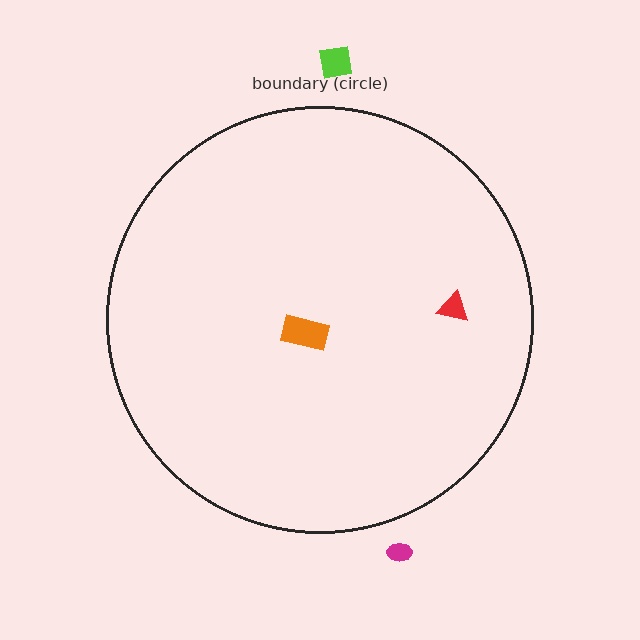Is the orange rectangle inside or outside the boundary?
Inside.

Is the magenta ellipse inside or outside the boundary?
Outside.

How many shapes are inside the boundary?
2 inside, 2 outside.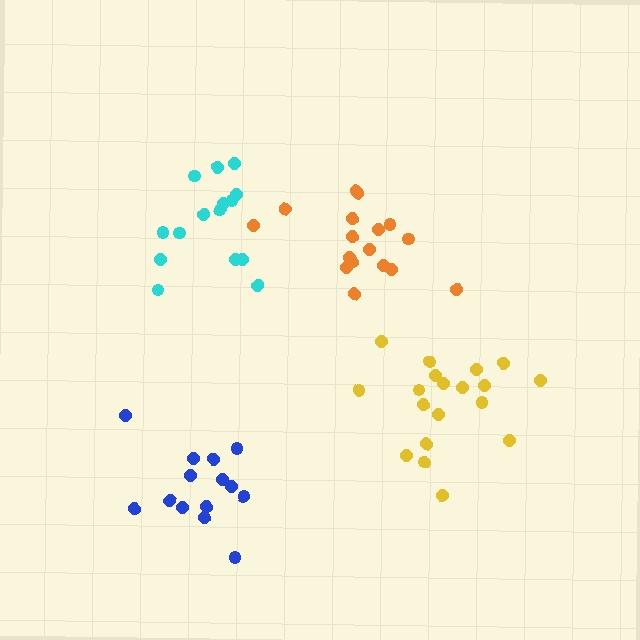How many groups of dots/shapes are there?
There are 4 groups.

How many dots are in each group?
Group 1: 17 dots, Group 2: 15 dots, Group 3: 19 dots, Group 4: 14 dots (65 total).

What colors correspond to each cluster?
The clusters are colored: orange, cyan, yellow, blue.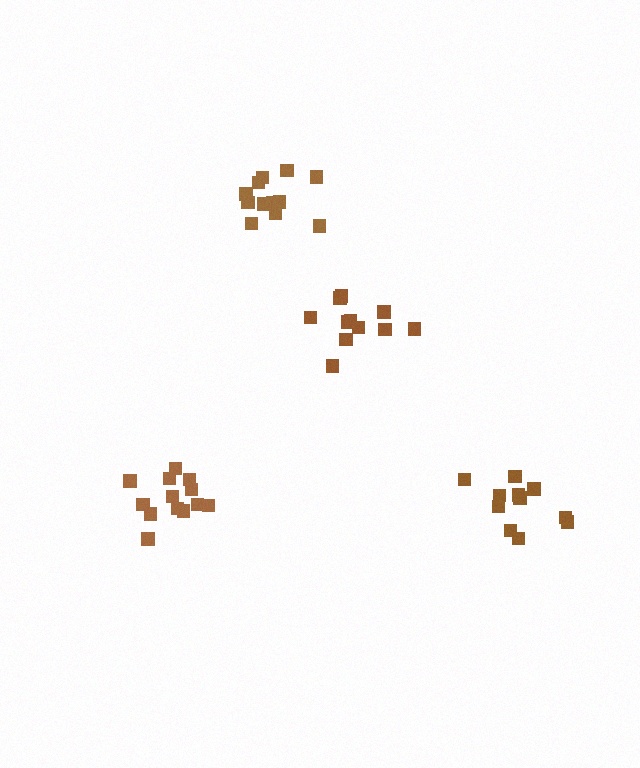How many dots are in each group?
Group 1: 11 dots, Group 2: 12 dots, Group 3: 13 dots, Group 4: 11 dots (47 total).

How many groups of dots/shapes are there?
There are 4 groups.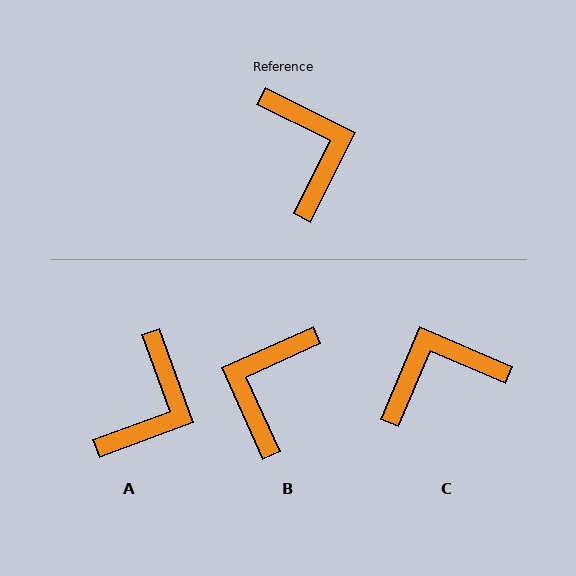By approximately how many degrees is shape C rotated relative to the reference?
Approximately 93 degrees counter-clockwise.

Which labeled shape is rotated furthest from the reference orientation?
B, about 141 degrees away.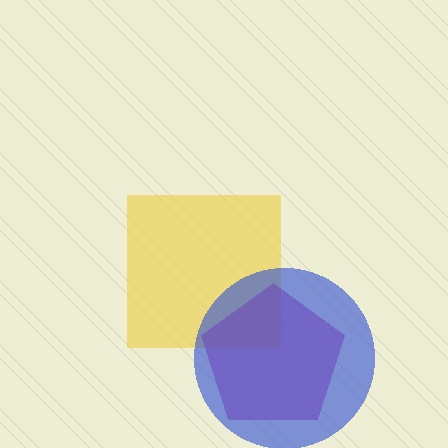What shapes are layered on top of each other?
The layered shapes are: a yellow square, a magenta pentagon, a blue circle.